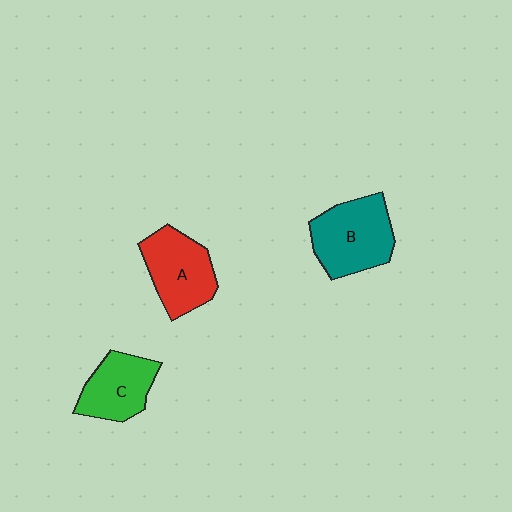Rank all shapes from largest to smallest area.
From largest to smallest: B (teal), A (red), C (green).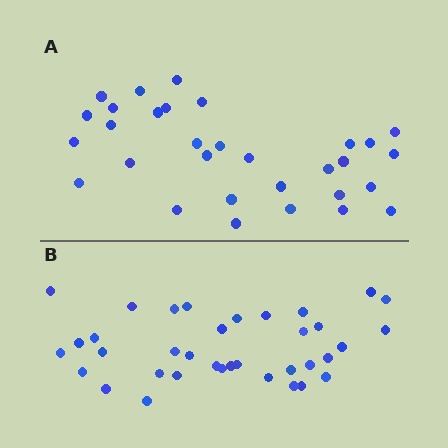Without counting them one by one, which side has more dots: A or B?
Region B (the bottom region) has more dots.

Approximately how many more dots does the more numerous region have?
Region B has about 5 more dots than region A.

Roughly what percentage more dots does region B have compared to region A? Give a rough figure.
About 15% more.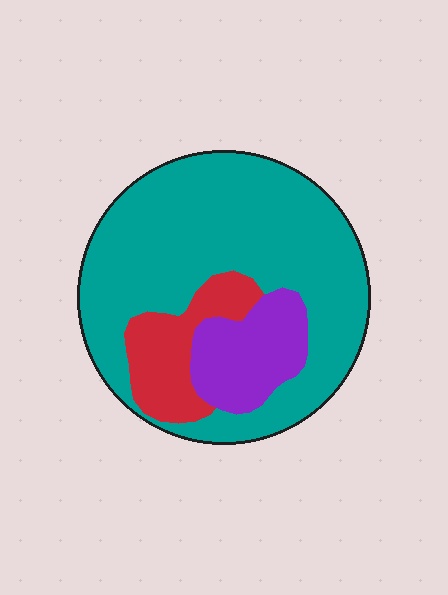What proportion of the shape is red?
Red covers 14% of the shape.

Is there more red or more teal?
Teal.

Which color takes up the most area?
Teal, at roughly 70%.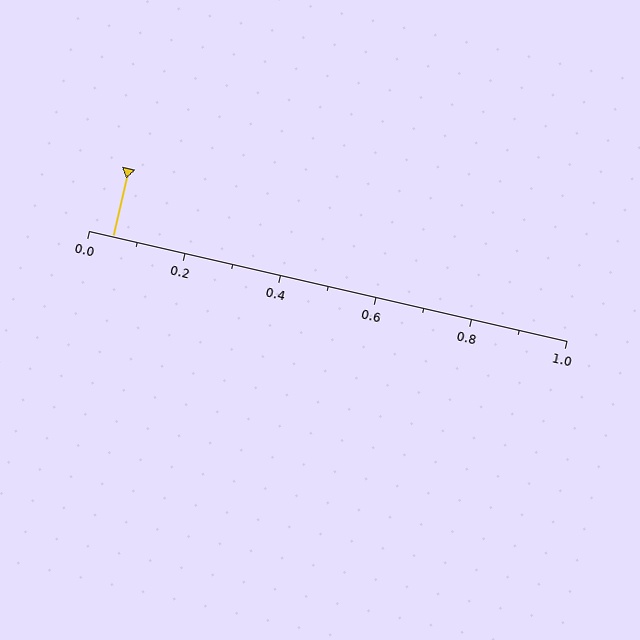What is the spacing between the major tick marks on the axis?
The major ticks are spaced 0.2 apart.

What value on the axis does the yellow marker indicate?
The marker indicates approximately 0.05.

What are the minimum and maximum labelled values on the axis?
The axis runs from 0.0 to 1.0.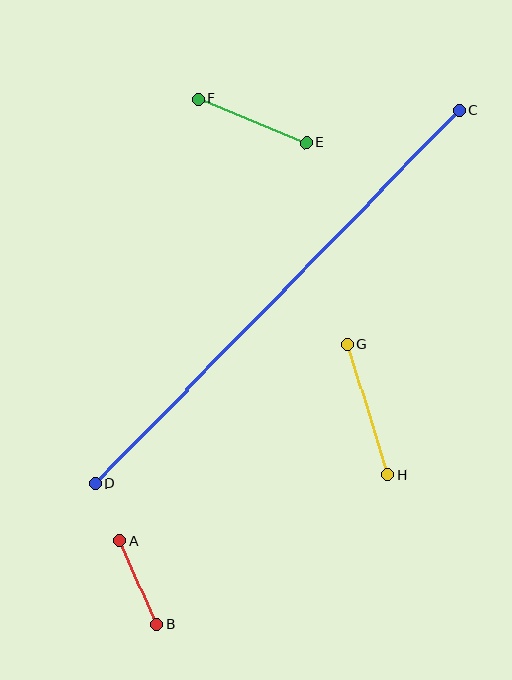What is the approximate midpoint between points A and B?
The midpoint is at approximately (138, 583) pixels.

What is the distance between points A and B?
The distance is approximately 91 pixels.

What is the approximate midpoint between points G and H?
The midpoint is at approximately (368, 410) pixels.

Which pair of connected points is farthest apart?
Points C and D are farthest apart.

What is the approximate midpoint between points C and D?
The midpoint is at approximately (277, 297) pixels.